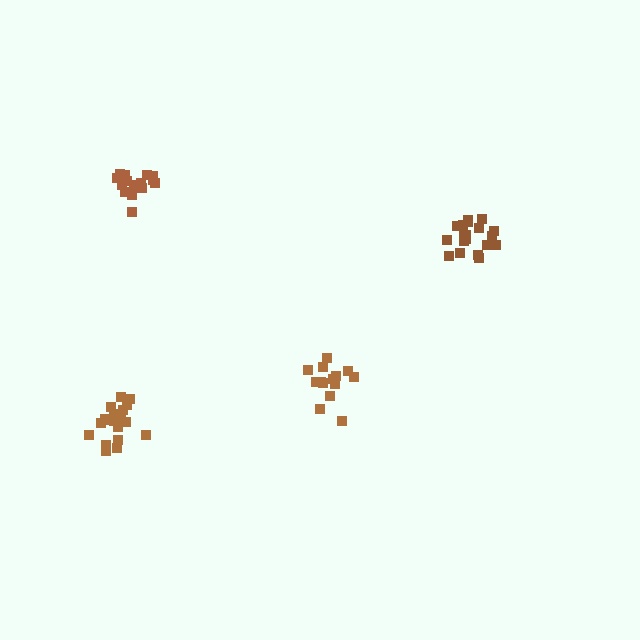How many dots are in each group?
Group 1: 20 dots, Group 2: 20 dots, Group 3: 18 dots, Group 4: 14 dots (72 total).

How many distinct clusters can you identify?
There are 4 distinct clusters.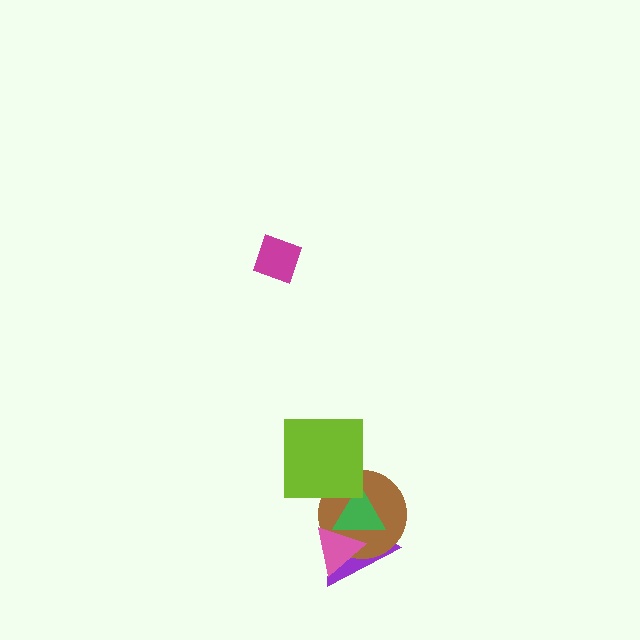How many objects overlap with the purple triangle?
3 objects overlap with the purple triangle.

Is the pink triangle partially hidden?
Yes, it is partially covered by another shape.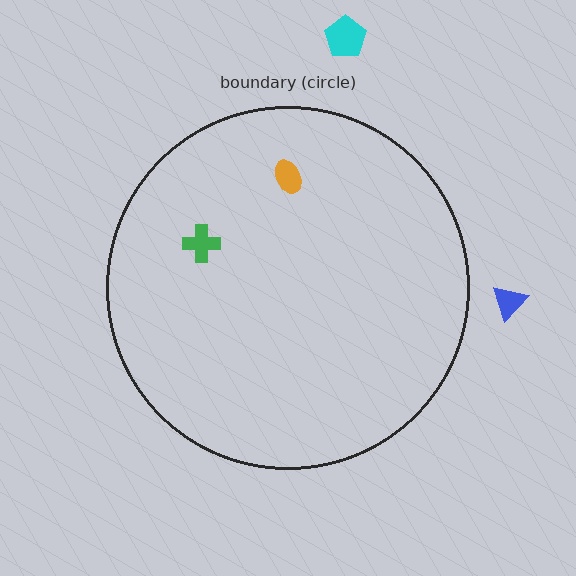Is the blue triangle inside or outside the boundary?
Outside.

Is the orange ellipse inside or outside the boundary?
Inside.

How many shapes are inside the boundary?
2 inside, 2 outside.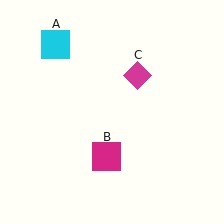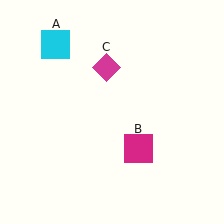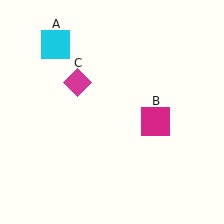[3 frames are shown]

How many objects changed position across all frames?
2 objects changed position: magenta square (object B), magenta diamond (object C).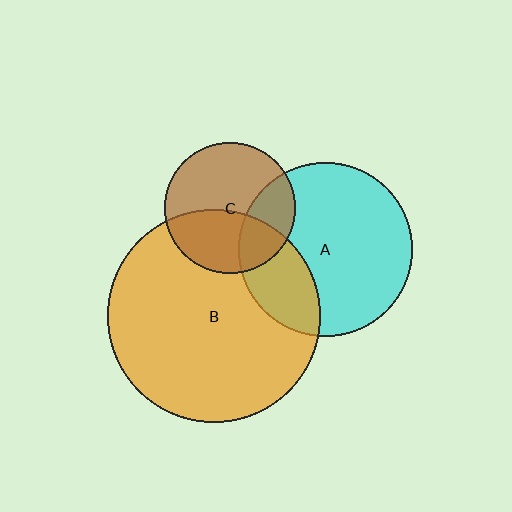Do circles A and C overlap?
Yes.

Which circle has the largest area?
Circle B (orange).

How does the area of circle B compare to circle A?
Approximately 1.5 times.